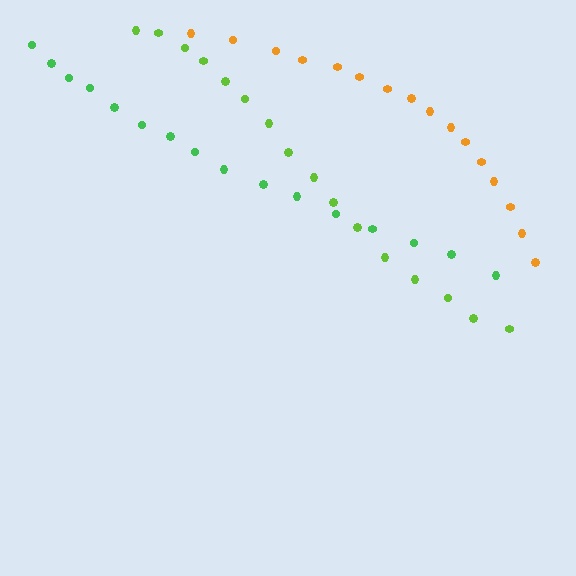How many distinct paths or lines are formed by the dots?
There are 3 distinct paths.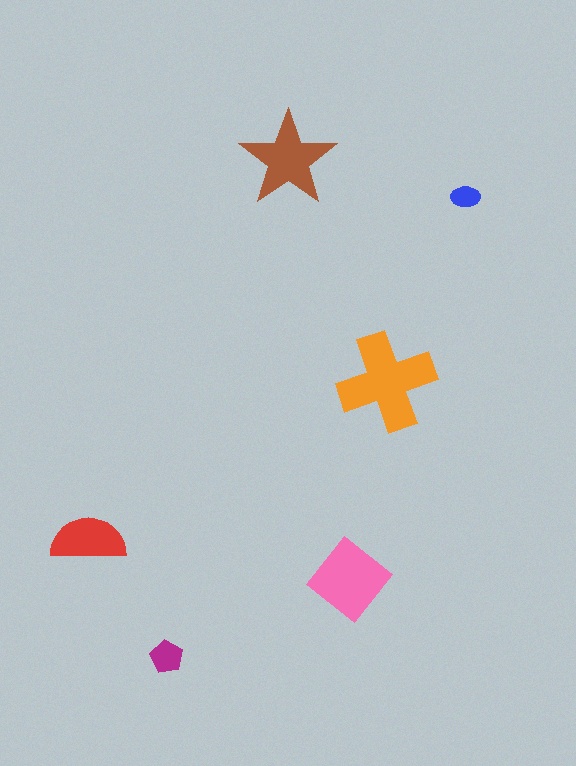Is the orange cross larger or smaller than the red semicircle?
Larger.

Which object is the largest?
The orange cross.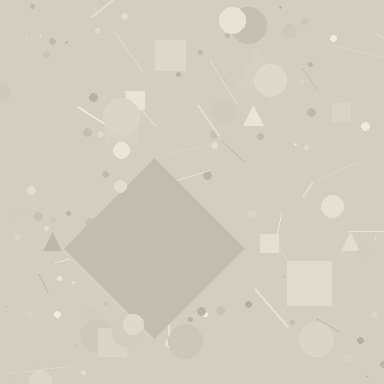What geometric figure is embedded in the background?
A diamond is embedded in the background.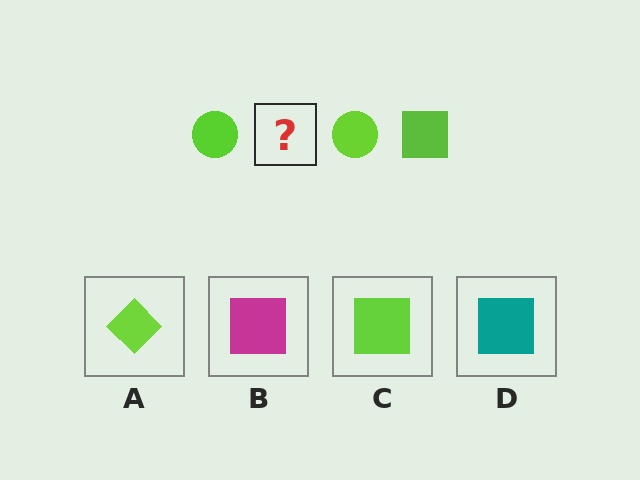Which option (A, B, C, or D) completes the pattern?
C.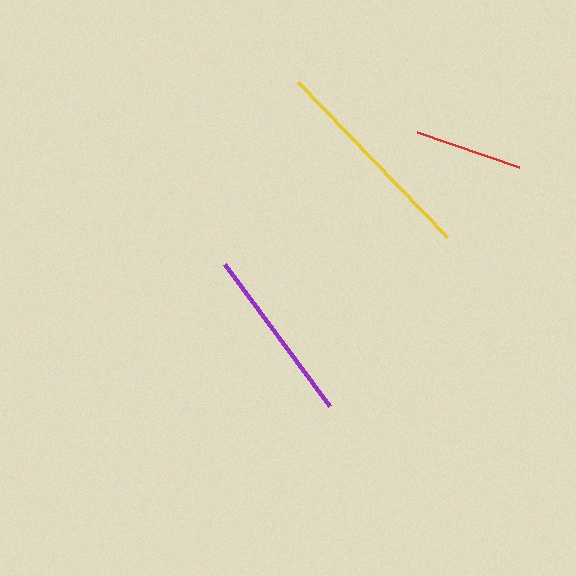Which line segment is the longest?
The yellow line is the longest at approximately 215 pixels.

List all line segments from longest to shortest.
From longest to shortest: yellow, purple, red.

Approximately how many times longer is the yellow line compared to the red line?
The yellow line is approximately 2.0 times the length of the red line.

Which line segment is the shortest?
The red line is the shortest at approximately 108 pixels.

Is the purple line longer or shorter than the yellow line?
The yellow line is longer than the purple line.